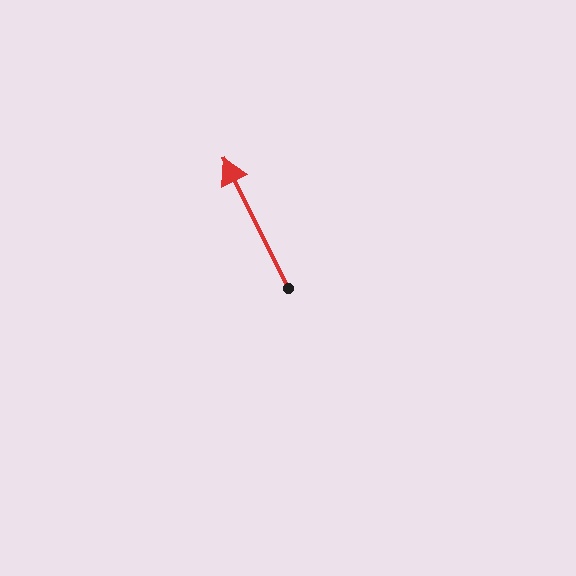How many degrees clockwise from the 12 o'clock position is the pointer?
Approximately 334 degrees.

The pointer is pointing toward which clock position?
Roughly 11 o'clock.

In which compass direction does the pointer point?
Northwest.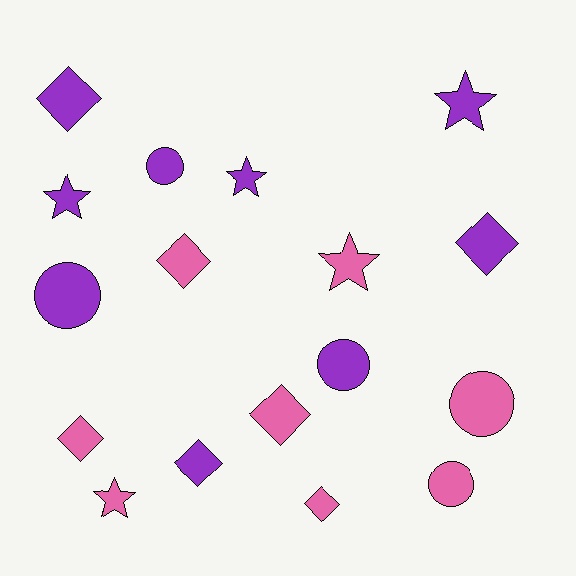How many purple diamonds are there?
There are 3 purple diamonds.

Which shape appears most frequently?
Diamond, with 7 objects.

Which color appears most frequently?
Purple, with 9 objects.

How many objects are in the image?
There are 17 objects.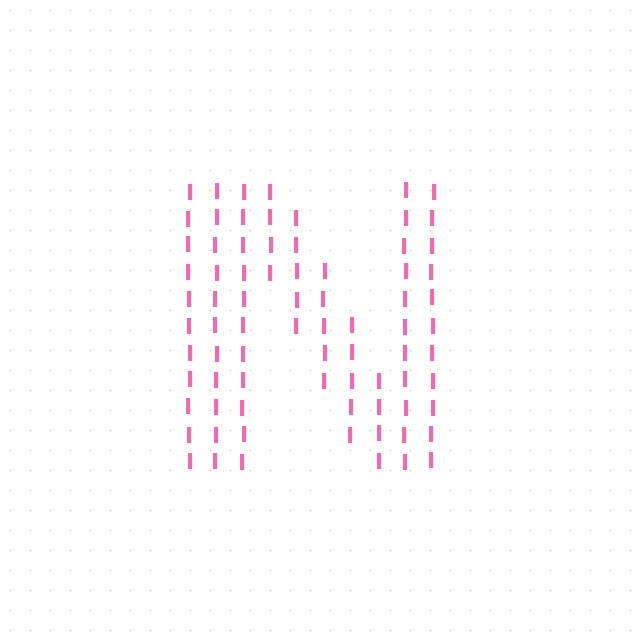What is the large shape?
The large shape is the letter N.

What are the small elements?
The small elements are letter I's.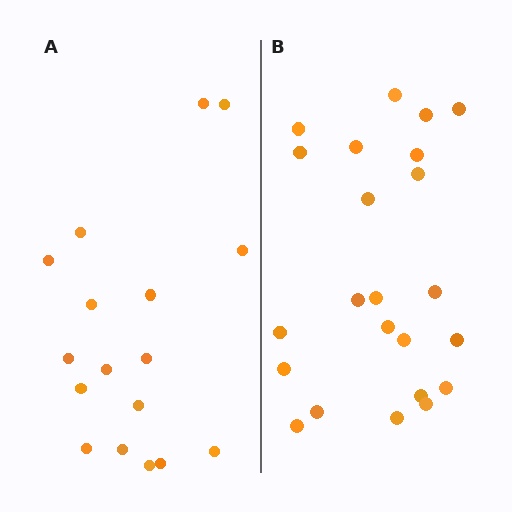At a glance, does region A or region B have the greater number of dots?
Region B (the right region) has more dots.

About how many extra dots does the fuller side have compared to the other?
Region B has about 6 more dots than region A.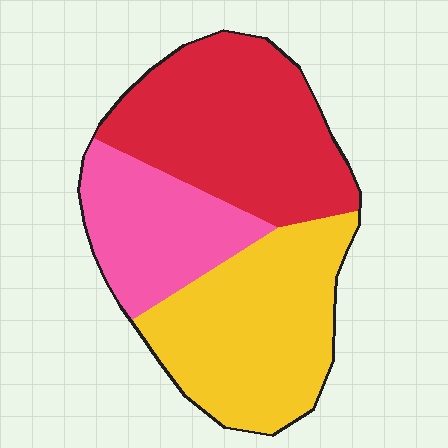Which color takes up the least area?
Pink, at roughly 25%.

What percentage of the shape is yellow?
Yellow takes up about three eighths (3/8) of the shape.